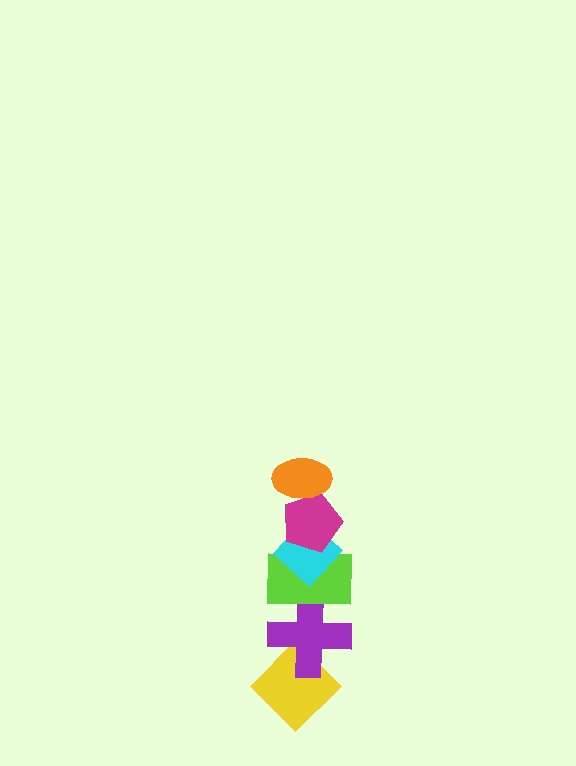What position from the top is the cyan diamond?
The cyan diamond is 3rd from the top.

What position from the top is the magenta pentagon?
The magenta pentagon is 2nd from the top.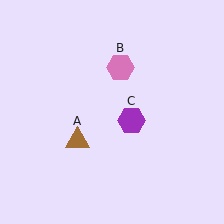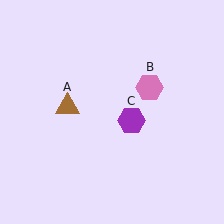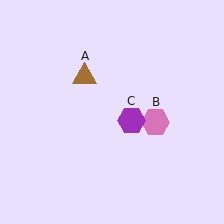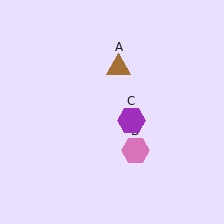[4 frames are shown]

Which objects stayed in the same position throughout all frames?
Purple hexagon (object C) remained stationary.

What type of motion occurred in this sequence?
The brown triangle (object A), pink hexagon (object B) rotated clockwise around the center of the scene.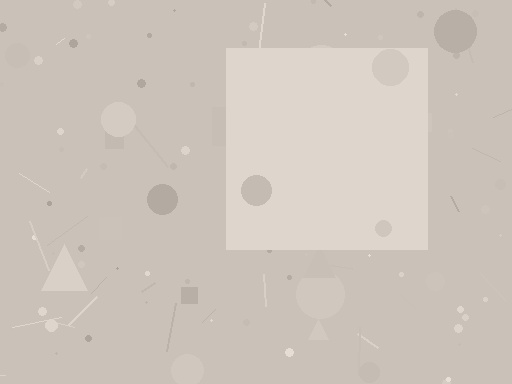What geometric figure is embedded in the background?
A square is embedded in the background.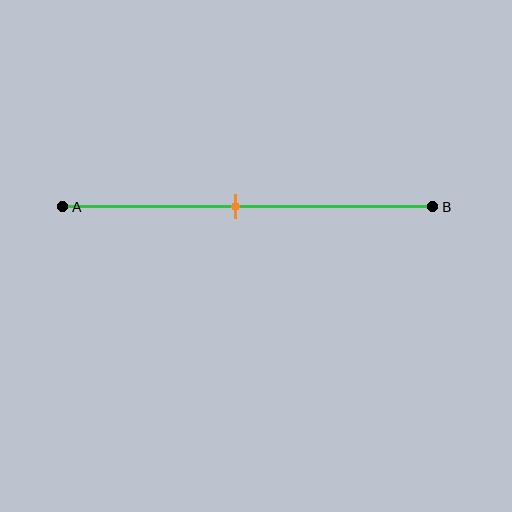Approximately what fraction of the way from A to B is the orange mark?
The orange mark is approximately 45% of the way from A to B.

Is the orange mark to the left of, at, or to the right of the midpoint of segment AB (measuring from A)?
The orange mark is to the left of the midpoint of segment AB.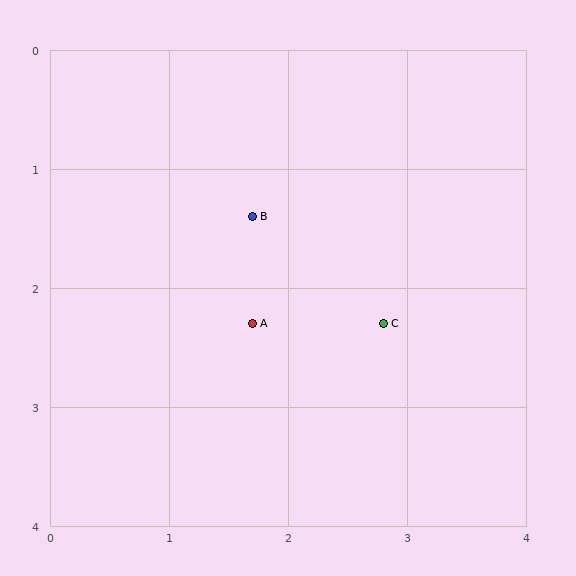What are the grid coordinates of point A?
Point A is at approximately (1.7, 2.3).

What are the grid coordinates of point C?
Point C is at approximately (2.8, 2.3).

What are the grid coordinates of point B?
Point B is at approximately (1.7, 1.4).